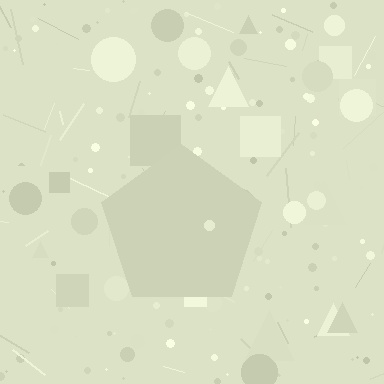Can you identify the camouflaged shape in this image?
The camouflaged shape is a pentagon.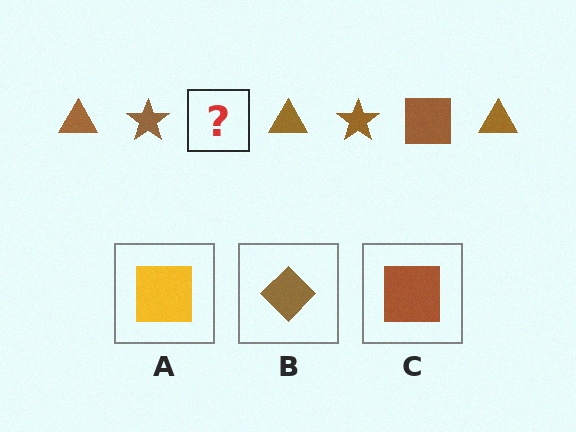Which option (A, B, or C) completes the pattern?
C.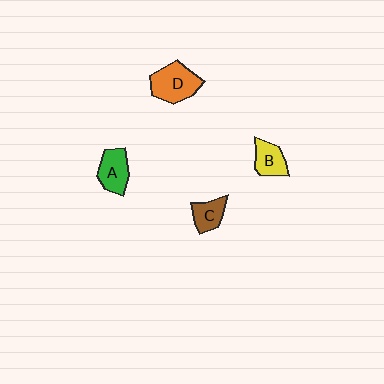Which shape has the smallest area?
Shape C (brown).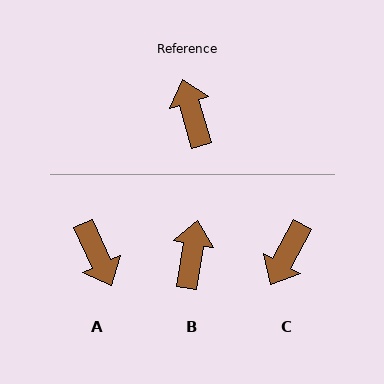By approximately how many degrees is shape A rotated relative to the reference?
Approximately 172 degrees clockwise.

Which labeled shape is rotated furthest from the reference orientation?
A, about 172 degrees away.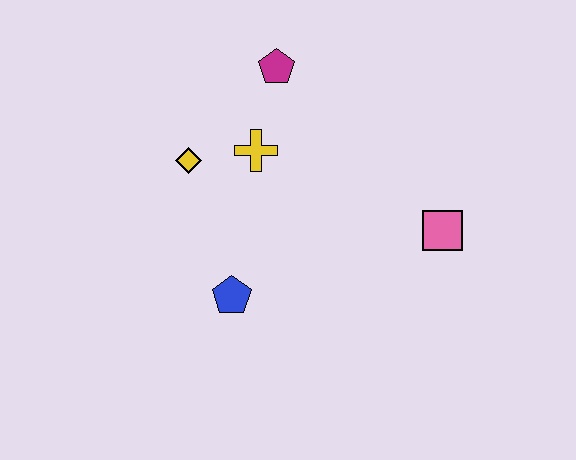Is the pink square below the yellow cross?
Yes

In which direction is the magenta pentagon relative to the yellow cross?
The magenta pentagon is above the yellow cross.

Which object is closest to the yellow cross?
The yellow diamond is closest to the yellow cross.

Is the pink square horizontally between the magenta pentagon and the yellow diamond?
No